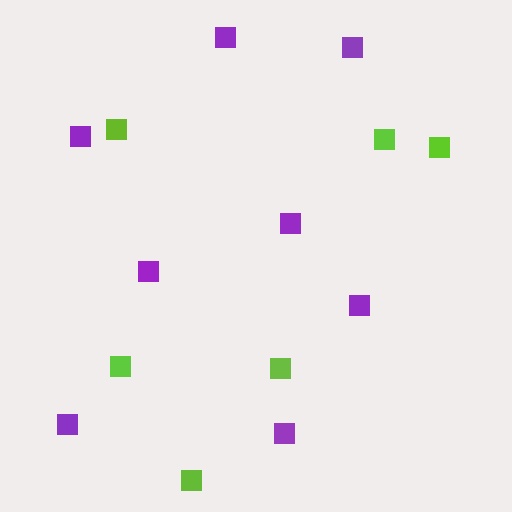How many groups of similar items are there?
There are 2 groups: one group of lime squares (6) and one group of purple squares (8).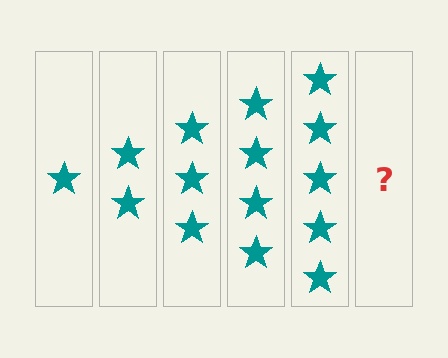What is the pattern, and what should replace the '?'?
The pattern is that each step adds one more star. The '?' should be 6 stars.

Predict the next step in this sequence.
The next step is 6 stars.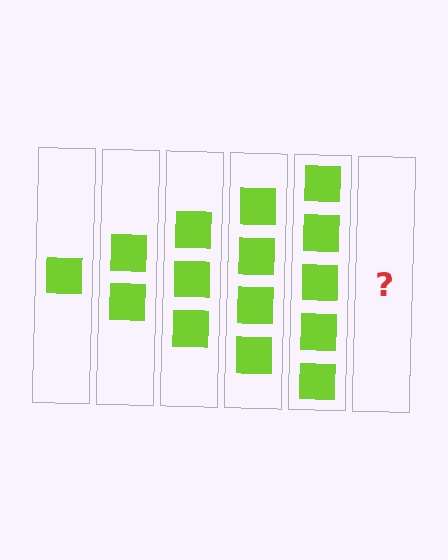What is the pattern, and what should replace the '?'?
The pattern is that each step adds one more square. The '?' should be 6 squares.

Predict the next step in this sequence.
The next step is 6 squares.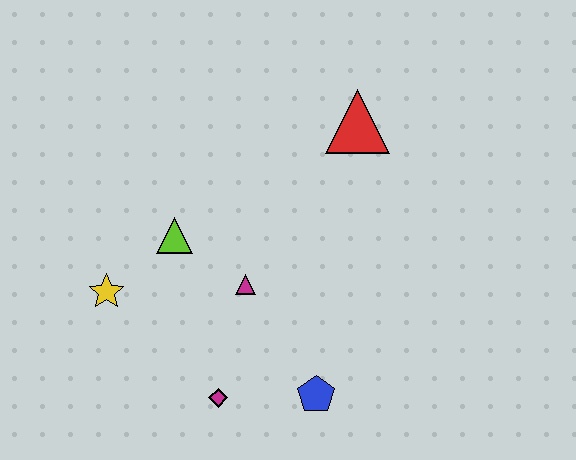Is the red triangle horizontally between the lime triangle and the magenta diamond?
No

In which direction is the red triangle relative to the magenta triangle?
The red triangle is above the magenta triangle.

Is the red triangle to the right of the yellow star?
Yes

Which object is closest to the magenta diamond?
The blue pentagon is closest to the magenta diamond.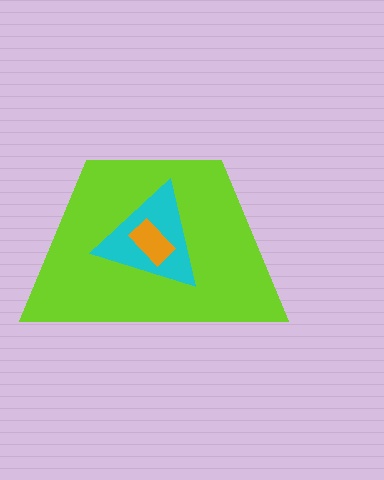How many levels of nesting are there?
3.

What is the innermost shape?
The orange rectangle.